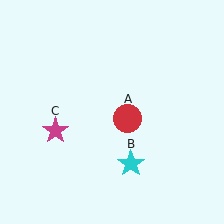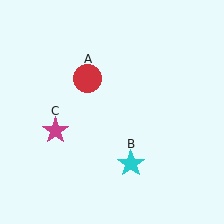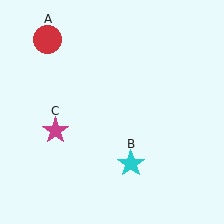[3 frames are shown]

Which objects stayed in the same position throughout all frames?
Cyan star (object B) and magenta star (object C) remained stationary.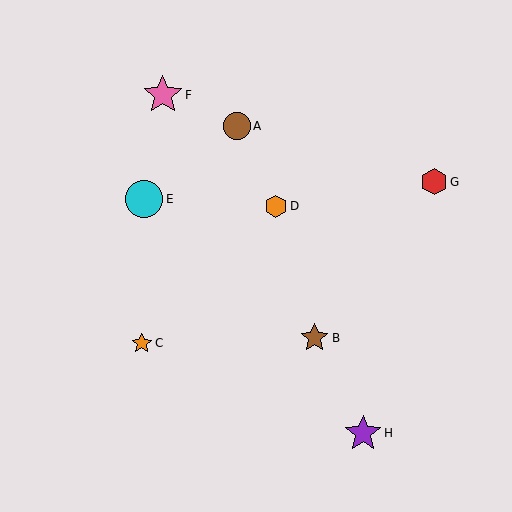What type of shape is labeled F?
Shape F is a pink star.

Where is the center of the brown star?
The center of the brown star is at (315, 338).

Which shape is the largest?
The pink star (labeled F) is the largest.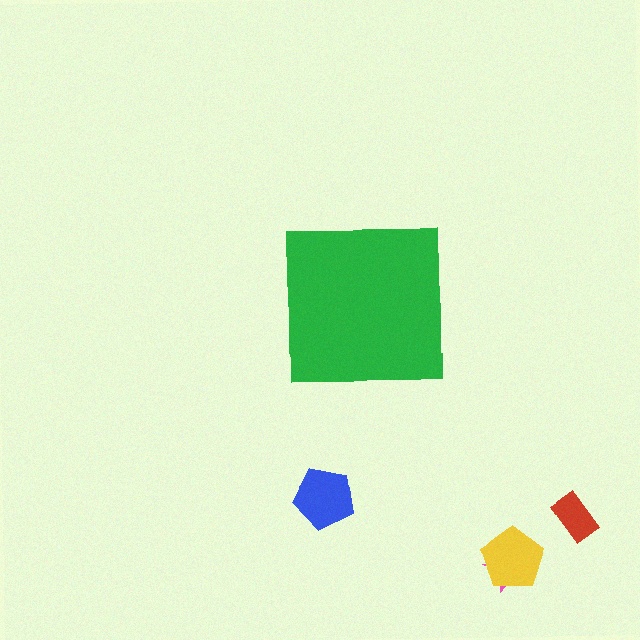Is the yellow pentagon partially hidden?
No, the yellow pentagon is fully visible.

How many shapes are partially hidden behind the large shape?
0 shapes are partially hidden.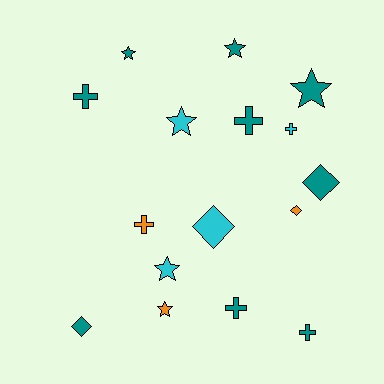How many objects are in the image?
There are 16 objects.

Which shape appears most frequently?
Star, with 6 objects.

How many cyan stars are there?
There are 2 cyan stars.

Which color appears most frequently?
Teal, with 9 objects.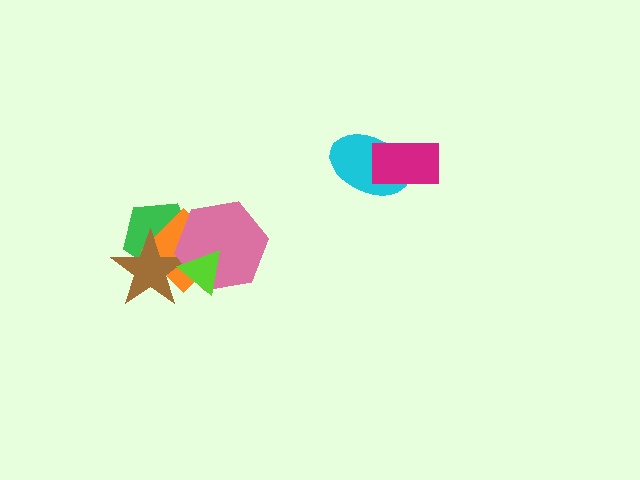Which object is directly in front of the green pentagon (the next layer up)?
The orange diamond is directly in front of the green pentagon.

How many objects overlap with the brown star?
4 objects overlap with the brown star.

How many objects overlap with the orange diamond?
4 objects overlap with the orange diamond.